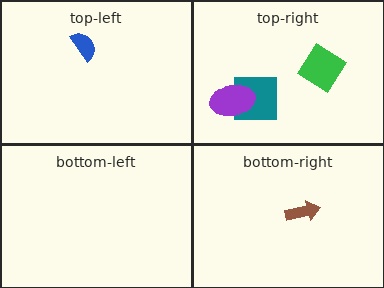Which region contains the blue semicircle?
The top-left region.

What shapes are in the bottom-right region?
The brown arrow.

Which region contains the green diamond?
The top-right region.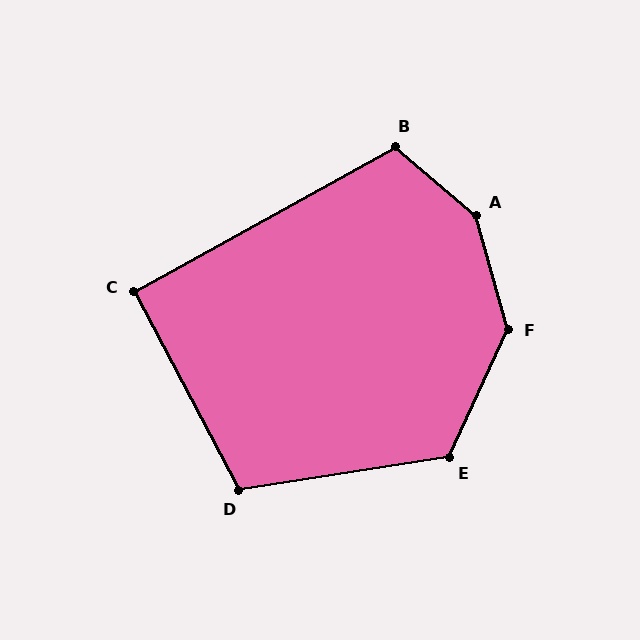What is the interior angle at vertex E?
Approximately 124 degrees (obtuse).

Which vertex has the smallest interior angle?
C, at approximately 91 degrees.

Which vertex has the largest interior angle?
A, at approximately 145 degrees.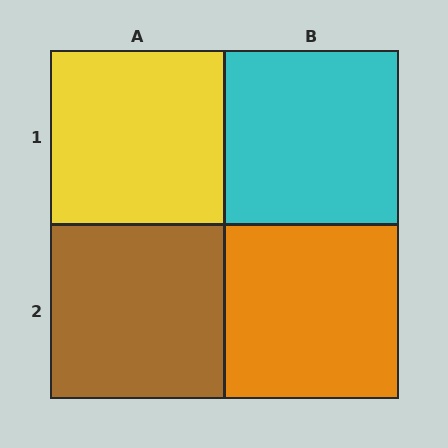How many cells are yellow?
1 cell is yellow.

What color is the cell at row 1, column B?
Cyan.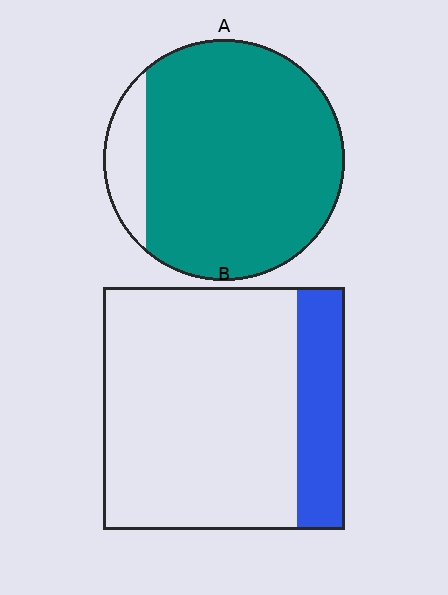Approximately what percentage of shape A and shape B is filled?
A is approximately 90% and B is approximately 20%.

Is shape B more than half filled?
No.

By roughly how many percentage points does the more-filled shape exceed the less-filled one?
By roughly 70 percentage points (A over B).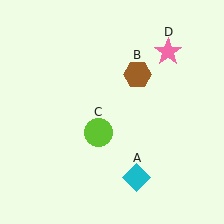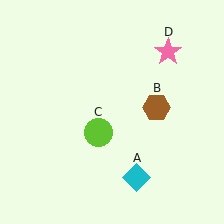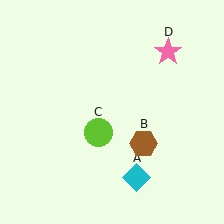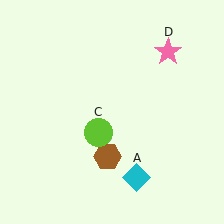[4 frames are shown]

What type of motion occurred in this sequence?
The brown hexagon (object B) rotated clockwise around the center of the scene.